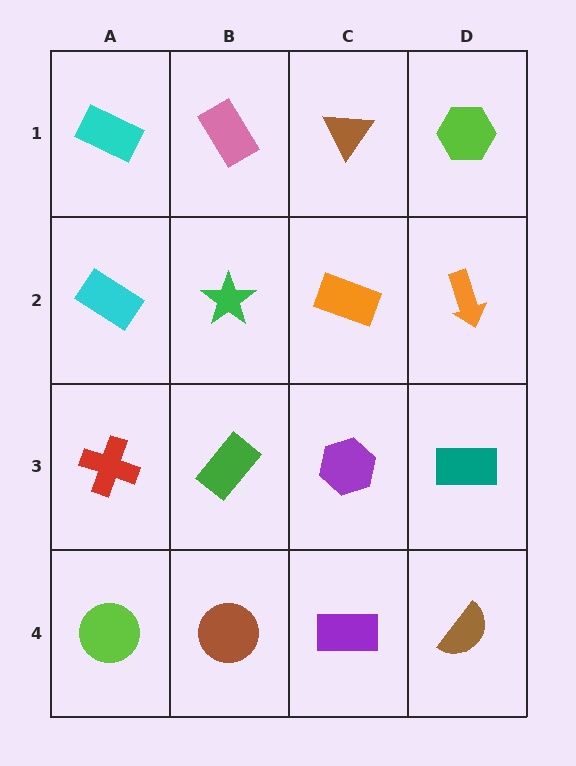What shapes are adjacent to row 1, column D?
An orange arrow (row 2, column D), a brown triangle (row 1, column C).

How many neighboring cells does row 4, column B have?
3.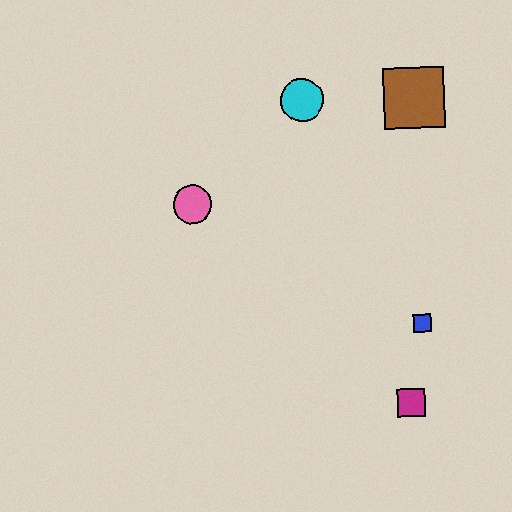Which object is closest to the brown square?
The cyan circle is closest to the brown square.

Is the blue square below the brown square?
Yes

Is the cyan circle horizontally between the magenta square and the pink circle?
Yes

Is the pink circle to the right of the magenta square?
No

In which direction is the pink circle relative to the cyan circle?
The pink circle is to the left of the cyan circle.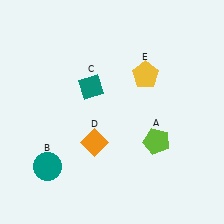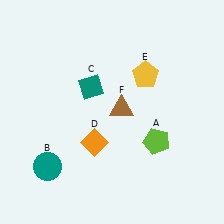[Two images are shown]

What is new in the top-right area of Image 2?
A brown triangle (F) was added in the top-right area of Image 2.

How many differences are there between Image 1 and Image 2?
There is 1 difference between the two images.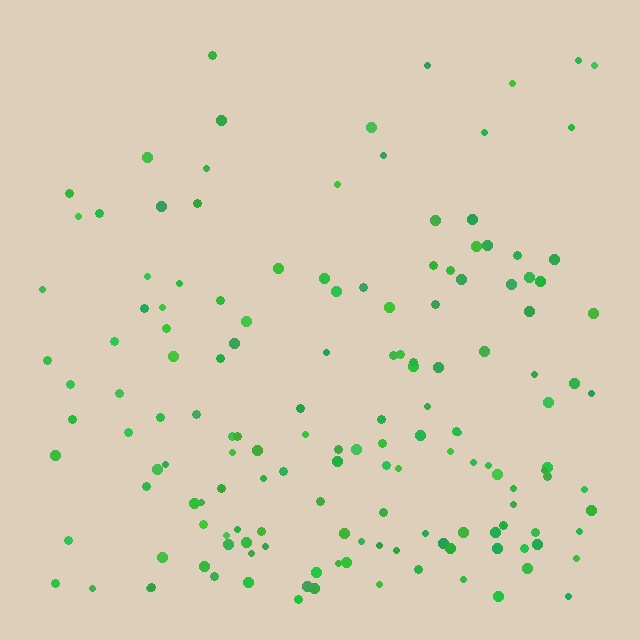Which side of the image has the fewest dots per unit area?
The top.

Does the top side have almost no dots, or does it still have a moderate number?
Still a moderate number, just noticeably fewer than the bottom.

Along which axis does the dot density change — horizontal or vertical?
Vertical.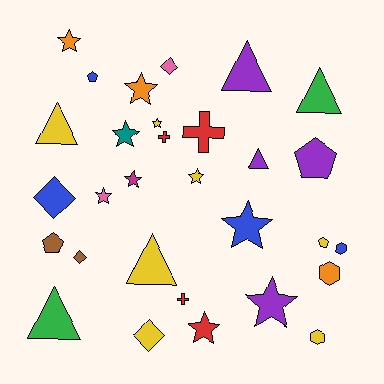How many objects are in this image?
There are 30 objects.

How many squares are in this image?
There are no squares.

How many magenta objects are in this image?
There is 1 magenta object.